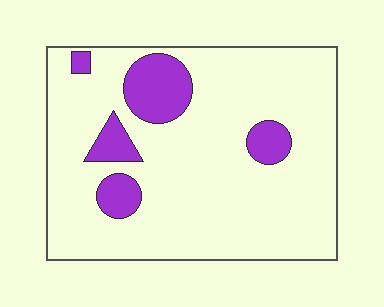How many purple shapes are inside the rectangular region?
5.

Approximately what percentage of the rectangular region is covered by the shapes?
Approximately 15%.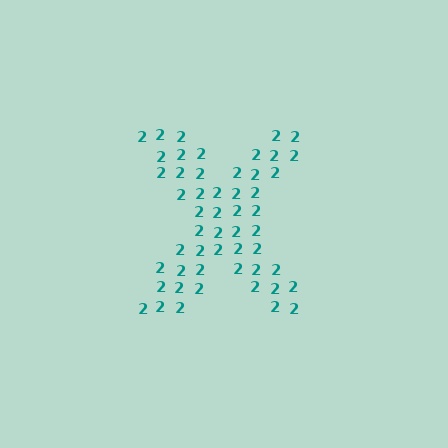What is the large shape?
The large shape is the letter X.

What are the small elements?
The small elements are digit 2's.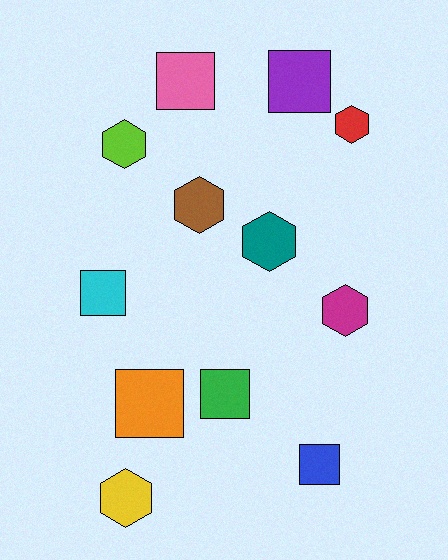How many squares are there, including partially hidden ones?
There are 6 squares.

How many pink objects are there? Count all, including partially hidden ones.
There is 1 pink object.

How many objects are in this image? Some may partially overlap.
There are 12 objects.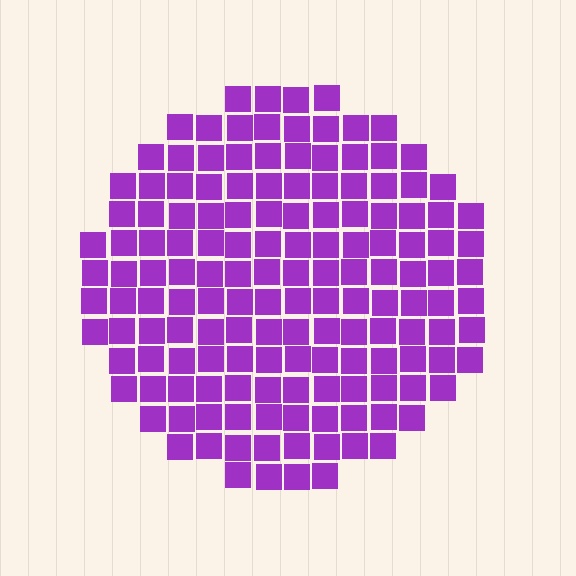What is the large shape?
The large shape is a circle.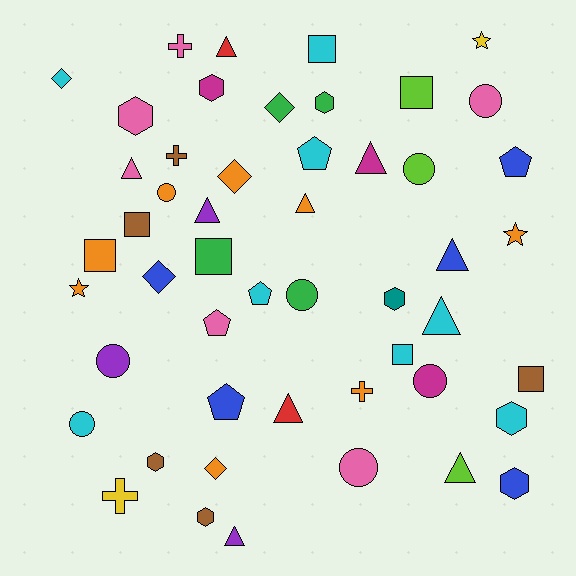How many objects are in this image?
There are 50 objects.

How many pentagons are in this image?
There are 5 pentagons.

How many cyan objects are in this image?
There are 8 cyan objects.